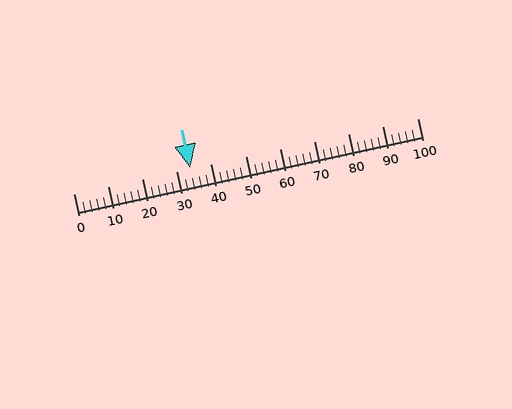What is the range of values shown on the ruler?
The ruler shows values from 0 to 100.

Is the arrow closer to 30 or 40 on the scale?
The arrow is closer to 30.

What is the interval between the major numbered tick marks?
The major tick marks are spaced 10 units apart.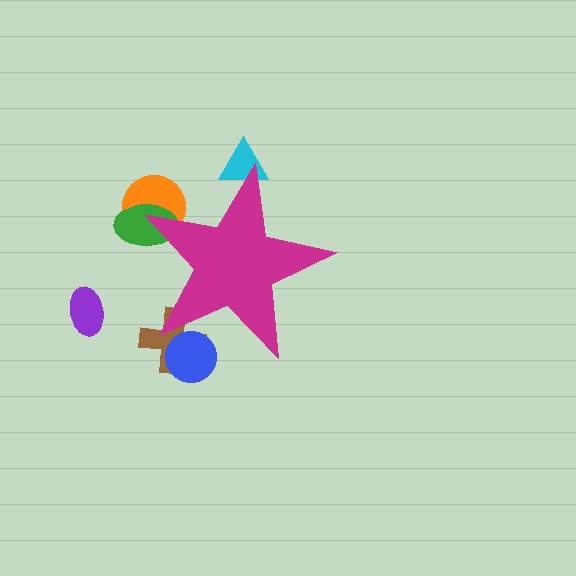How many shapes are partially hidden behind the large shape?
5 shapes are partially hidden.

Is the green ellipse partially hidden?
Yes, the green ellipse is partially hidden behind the magenta star.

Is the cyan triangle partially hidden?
Yes, the cyan triangle is partially hidden behind the magenta star.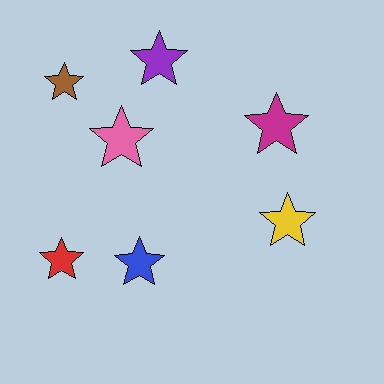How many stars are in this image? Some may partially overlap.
There are 7 stars.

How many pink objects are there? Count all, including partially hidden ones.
There is 1 pink object.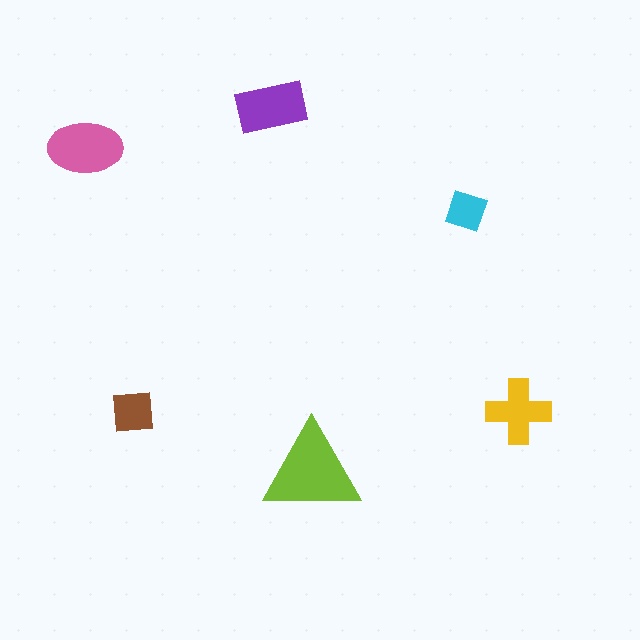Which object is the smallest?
The cyan square.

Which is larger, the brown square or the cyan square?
The brown square.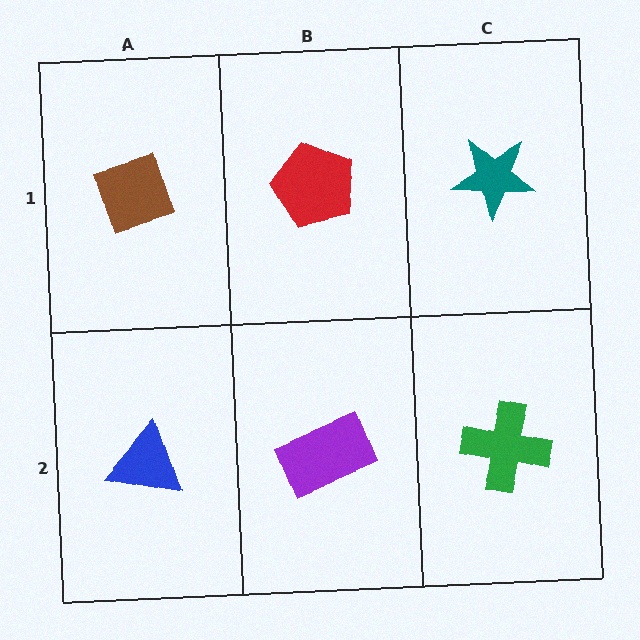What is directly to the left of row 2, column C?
A purple rectangle.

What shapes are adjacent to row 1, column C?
A green cross (row 2, column C), a red pentagon (row 1, column B).